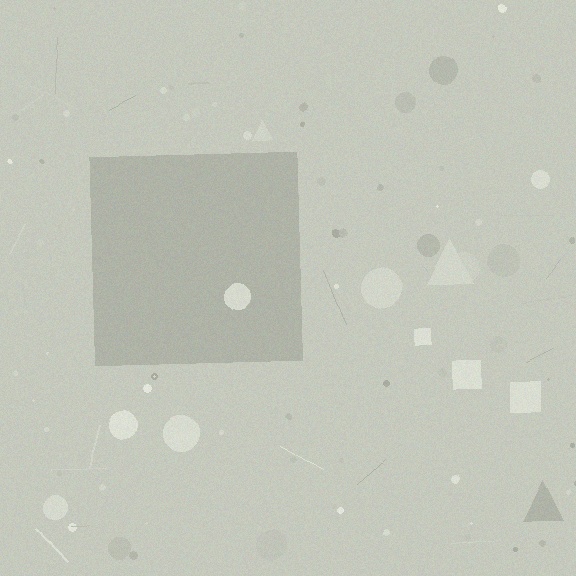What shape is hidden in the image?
A square is hidden in the image.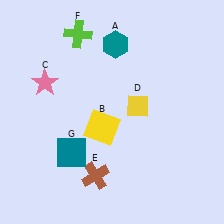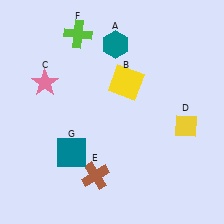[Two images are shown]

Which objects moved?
The objects that moved are: the yellow square (B), the yellow diamond (D).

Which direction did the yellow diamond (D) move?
The yellow diamond (D) moved right.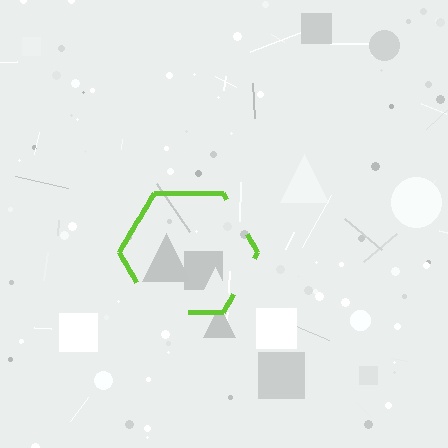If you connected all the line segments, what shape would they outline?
They would outline a hexagon.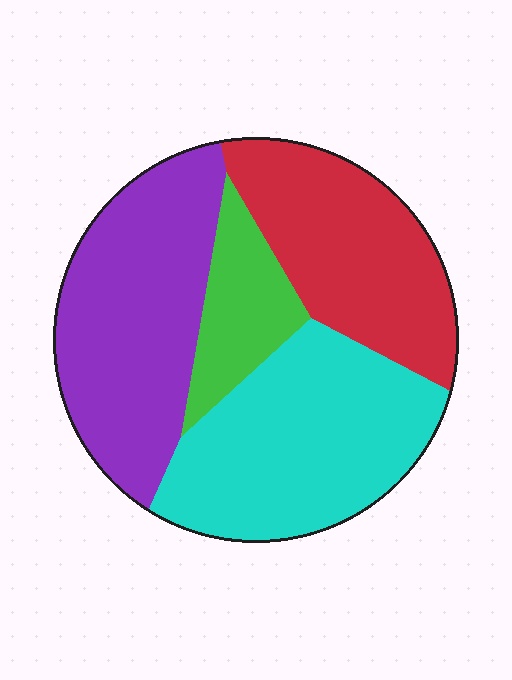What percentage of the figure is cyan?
Cyan covers about 30% of the figure.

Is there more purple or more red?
Purple.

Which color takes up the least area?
Green, at roughly 10%.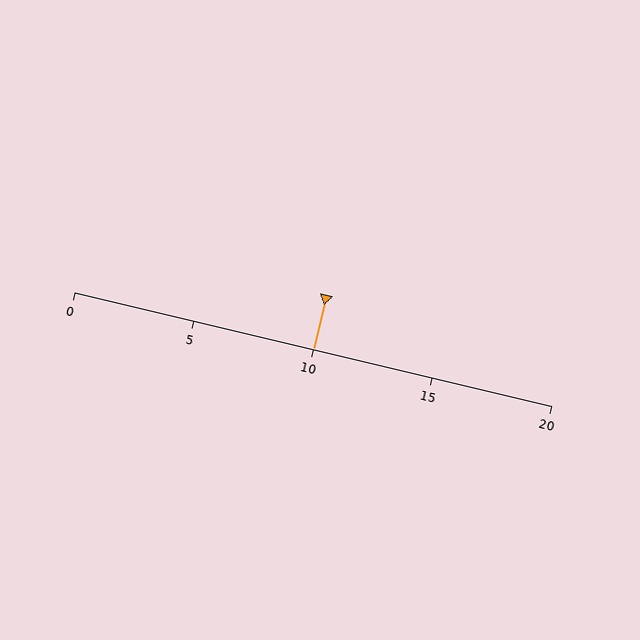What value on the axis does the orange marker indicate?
The marker indicates approximately 10.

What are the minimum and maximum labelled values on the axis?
The axis runs from 0 to 20.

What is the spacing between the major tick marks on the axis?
The major ticks are spaced 5 apart.